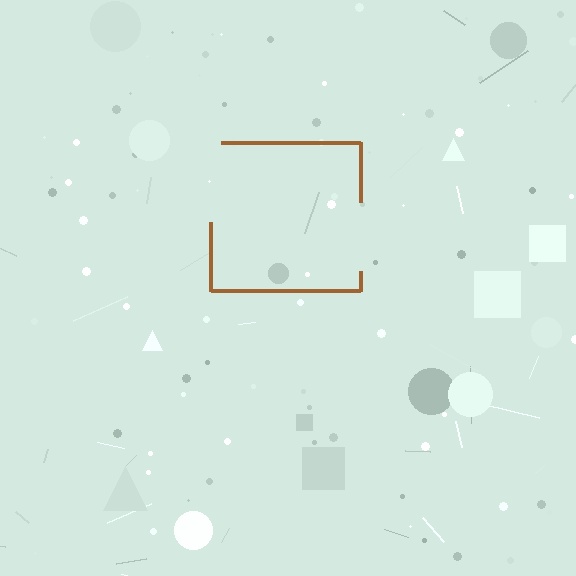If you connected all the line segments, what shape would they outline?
They would outline a square.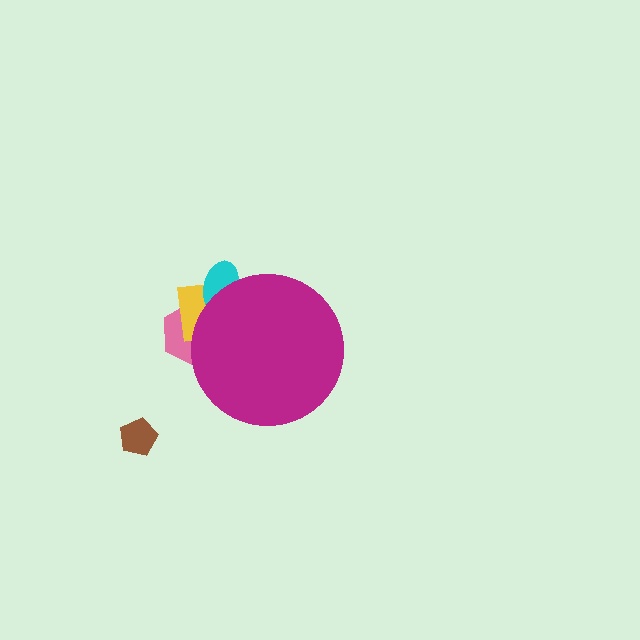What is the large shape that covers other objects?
A magenta circle.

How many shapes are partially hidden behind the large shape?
3 shapes are partially hidden.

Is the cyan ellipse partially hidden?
Yes, the cyan ellipse is partially hidden behind the magenta circle.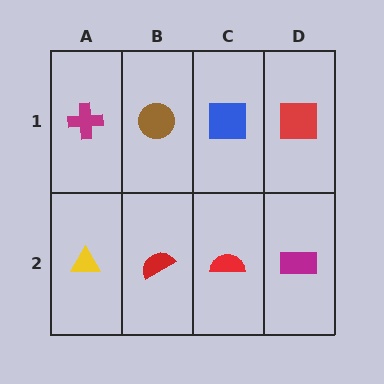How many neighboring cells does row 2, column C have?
3.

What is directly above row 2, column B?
A brown circle.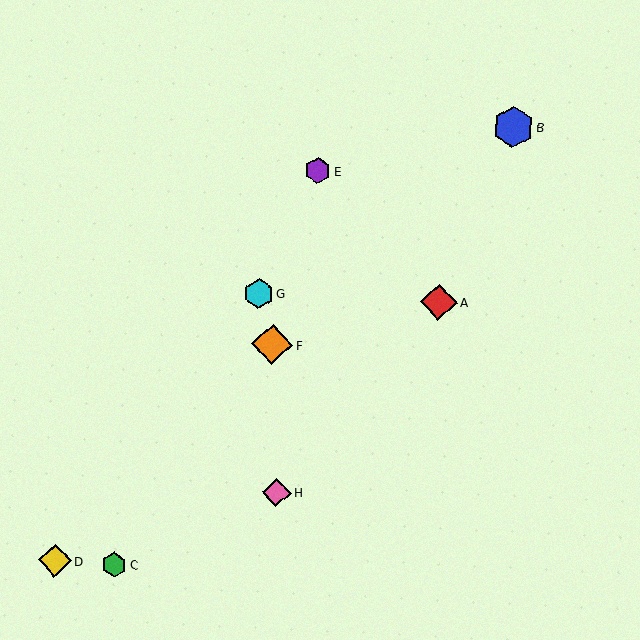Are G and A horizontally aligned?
Yes, both are at y≈294.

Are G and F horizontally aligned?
No, G is at y≈294 and F is at y≈344.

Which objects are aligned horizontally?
Objects A, G are aligned horizontally.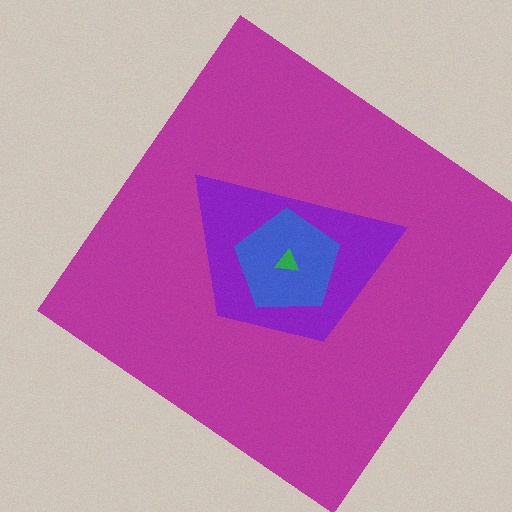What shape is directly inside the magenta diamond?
The purple trapezoid.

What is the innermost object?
The green triangle.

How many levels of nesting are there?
4.